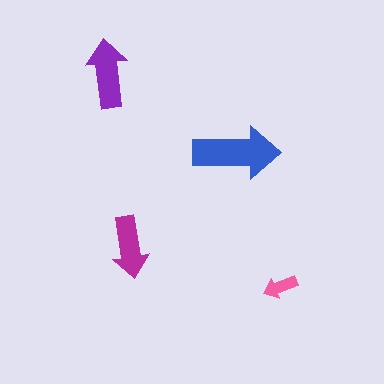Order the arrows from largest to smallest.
the blue one, the purple one, the magenta one, the pink one.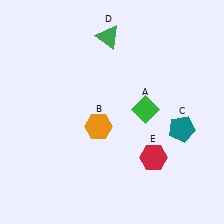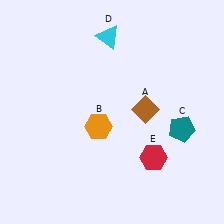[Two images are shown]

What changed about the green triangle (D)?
In Image 1, D is green. In Image 2, it changed to cyan.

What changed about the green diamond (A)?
In Image 1, A is green. In Image 2, it changed to brown.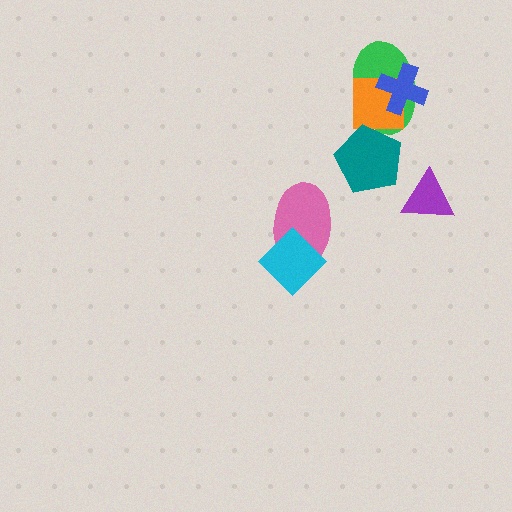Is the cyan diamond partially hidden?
No, no other shape covers it.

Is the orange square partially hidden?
Yes, it is partially covered by another shape.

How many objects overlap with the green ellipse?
3 objects overlap with the green ellipse.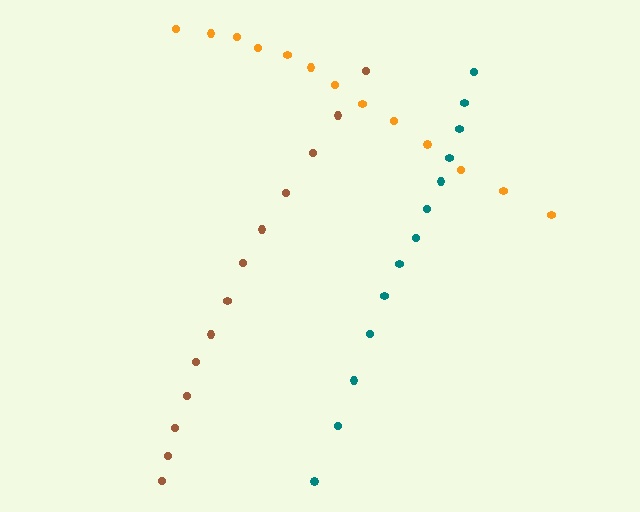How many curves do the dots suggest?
There are 3 distinct paths.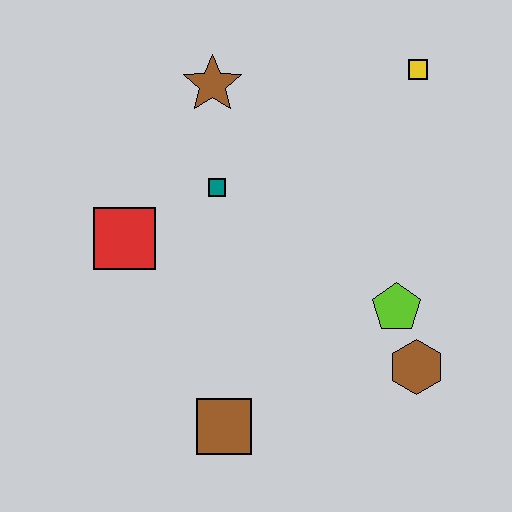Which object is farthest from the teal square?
The brown hexagon is farthest from the teal square.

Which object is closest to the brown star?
The teal square is closest to the brown star.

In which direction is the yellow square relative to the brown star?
The yellow square is to the right of the brown star.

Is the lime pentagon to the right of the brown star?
Yes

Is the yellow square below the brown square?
No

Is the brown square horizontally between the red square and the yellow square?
Yes